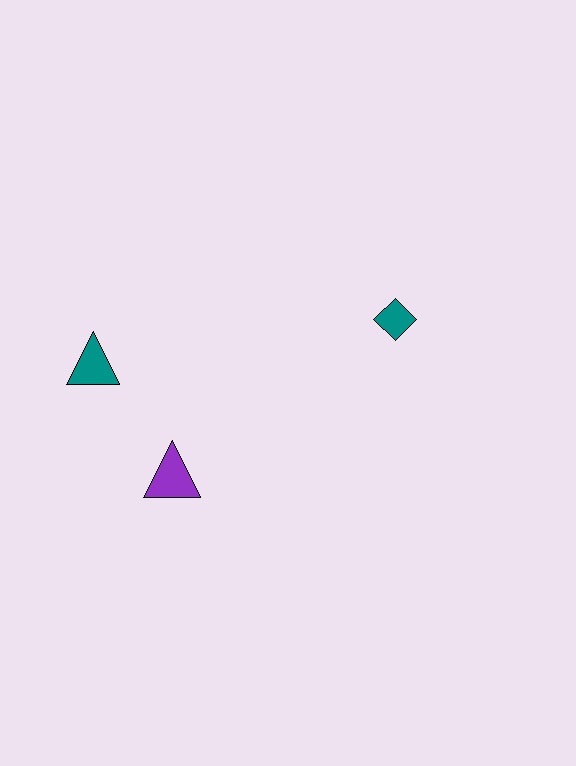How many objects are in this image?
There are 3 objects.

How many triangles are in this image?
There are 2 triangles.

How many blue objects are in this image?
There are no blue objects.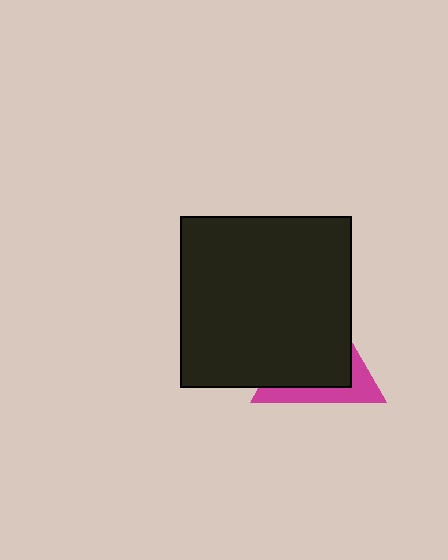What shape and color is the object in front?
The object in front is a black square.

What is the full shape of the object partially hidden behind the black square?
The partially hidden object is a magenta triangle.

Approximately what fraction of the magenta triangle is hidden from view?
Roughly 68% of the magenta triangle is hidden behind the black square.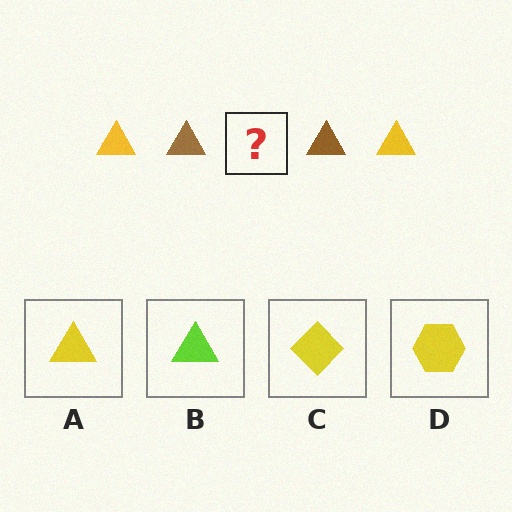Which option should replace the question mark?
Option A.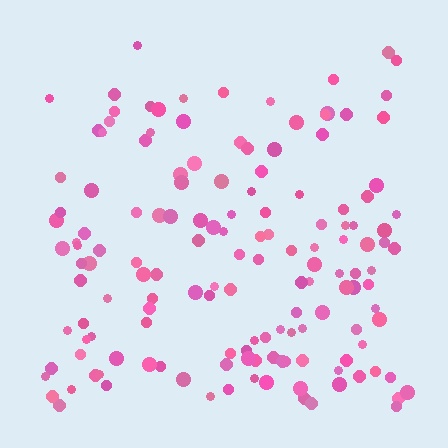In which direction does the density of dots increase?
From top to bottom, with the bottom side densest.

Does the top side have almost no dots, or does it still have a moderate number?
Still a moderate number, just noticeably fewer than the bottom.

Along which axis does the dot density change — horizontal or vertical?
Vertical.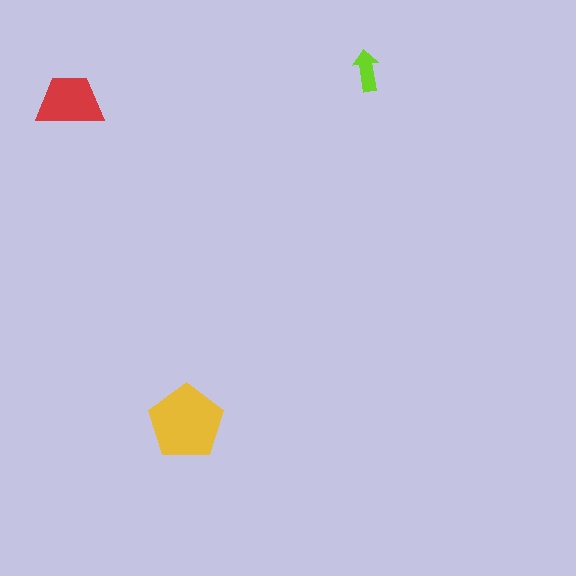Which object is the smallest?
The lime arrow.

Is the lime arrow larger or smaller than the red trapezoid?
Smaller.